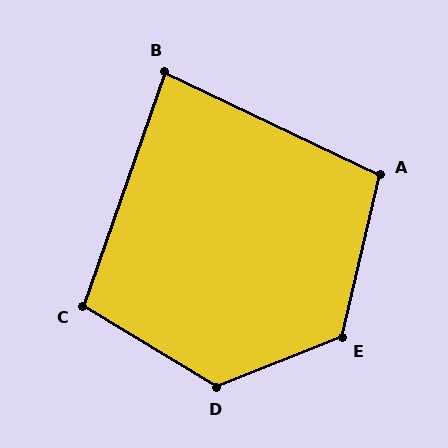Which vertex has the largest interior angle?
D, at approximately 127 degrees.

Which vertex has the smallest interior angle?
B, at approximately 84 degrees.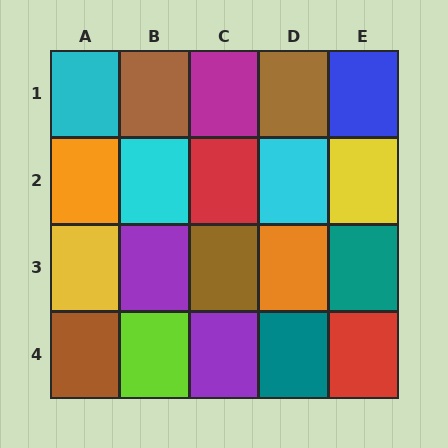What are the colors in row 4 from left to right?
Brown, lime, purple, teal, red.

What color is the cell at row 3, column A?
Yellow.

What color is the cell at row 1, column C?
Magenta.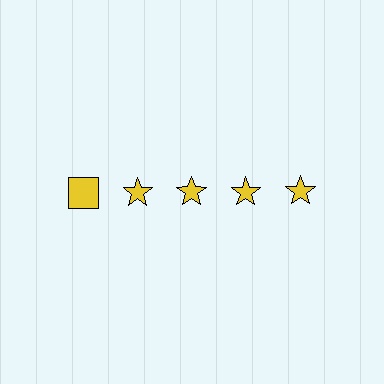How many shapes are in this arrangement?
There are 5 shapes arranged in a grid pattern.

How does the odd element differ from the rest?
It has a different shape: square instead of star.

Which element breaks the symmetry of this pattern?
The yellow square in the top row, leftmost column breaks the symmetry. All other shapes are yellow stars.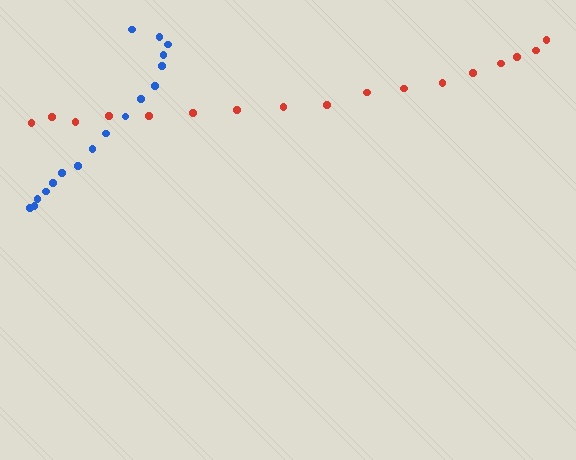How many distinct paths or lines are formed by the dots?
There are 2 distinct paths.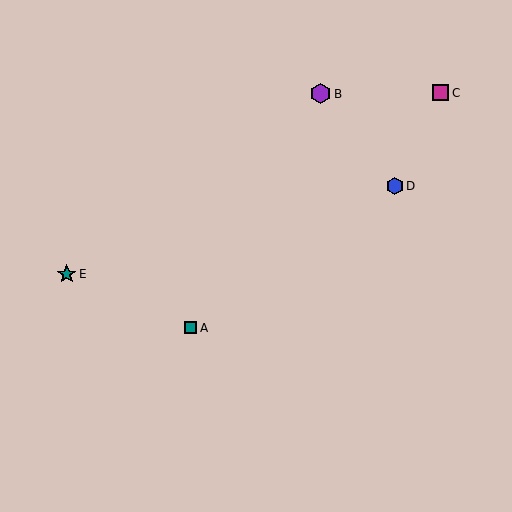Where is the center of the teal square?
The center of the teal square is at (191, 328).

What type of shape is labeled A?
Shape A is a teal square.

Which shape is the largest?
The purple hexagon (labeled B) is the largest.